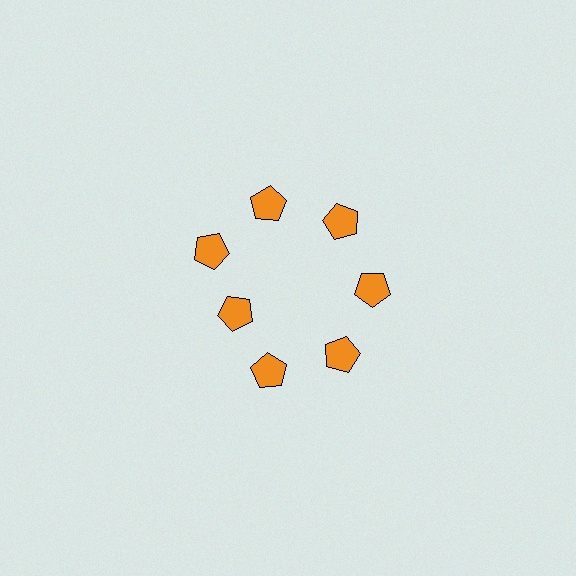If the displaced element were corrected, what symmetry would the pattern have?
It would have 7-fold rotational symmetry — the pattern would map onto itself every 51 degrees.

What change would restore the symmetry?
The symmetry would be restored by moving it outward, back onto the ring so that all 7 pentagons sit at equal angles and equal distance from the center.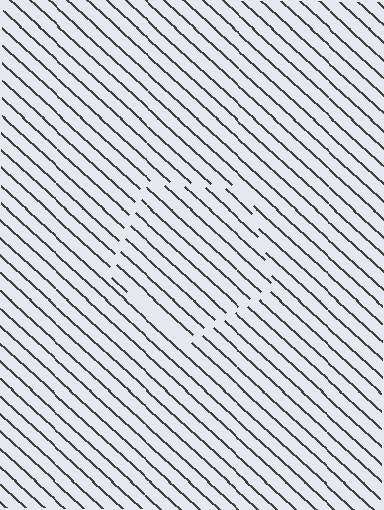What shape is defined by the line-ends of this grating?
An illusory pentagon. The interior of the shape contains the same grating, shifted by half a period — the contour is defined by the phase discontinuity where line-ends from the inner and outer gratings abut.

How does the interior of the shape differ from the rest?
The interior of the shape contains the same grating, shifted by half a period — the contour is defined by the phase discontinuity where line-ends from the inner and outer gratings abut.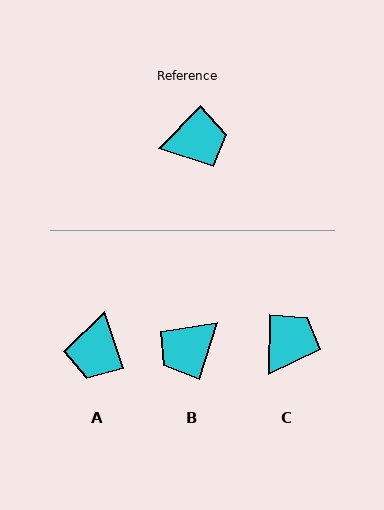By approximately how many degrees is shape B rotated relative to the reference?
Approximately 153 degrees clockwise.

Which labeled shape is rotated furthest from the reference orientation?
B, about 153 degrees away.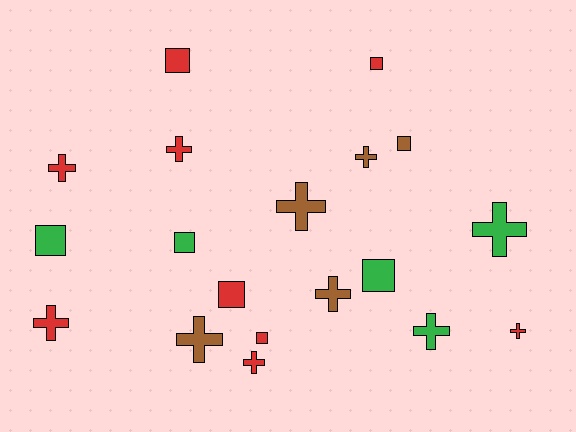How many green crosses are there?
There are 2 green crosses.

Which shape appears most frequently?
Cross, with 11 objects.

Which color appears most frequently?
Red, with 9 objects.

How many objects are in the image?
There are 19 objects.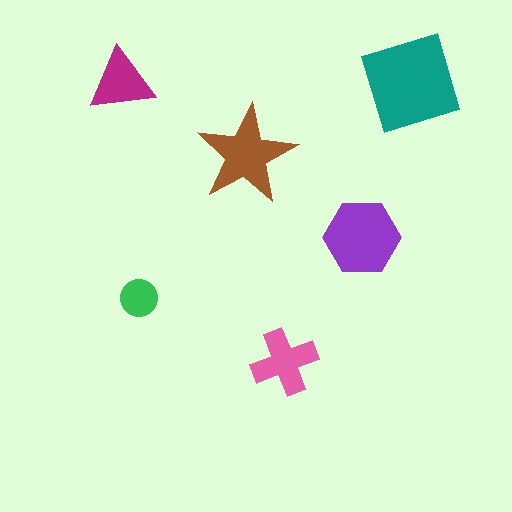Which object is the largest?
The teal square.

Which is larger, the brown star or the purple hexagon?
The purple hexagon.